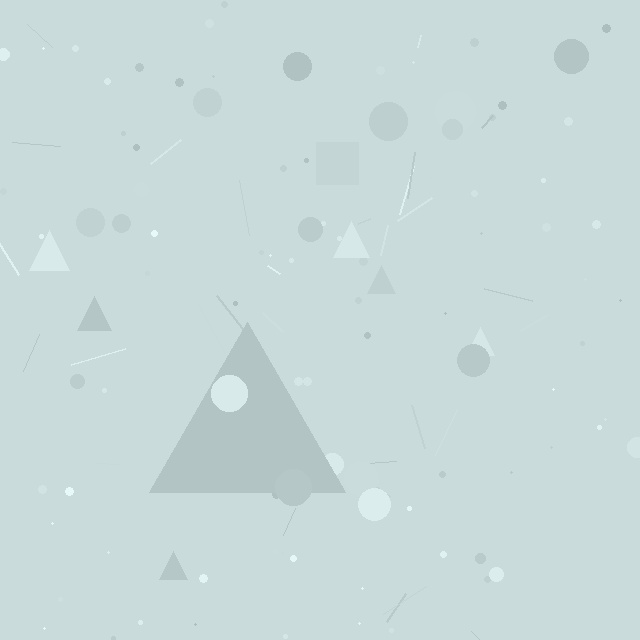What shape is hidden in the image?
A triangle is hidden in the image.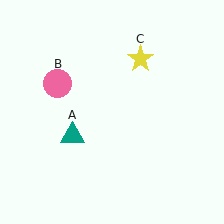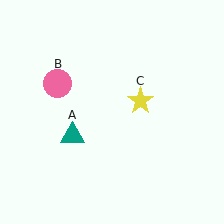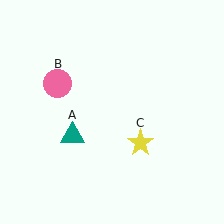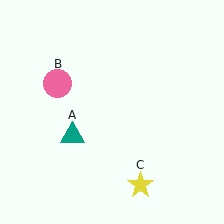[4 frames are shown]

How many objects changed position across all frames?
1 object changed position: yellow star (object C).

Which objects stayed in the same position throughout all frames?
Teal triangle (object A) and pink circle (object B) remained stationary.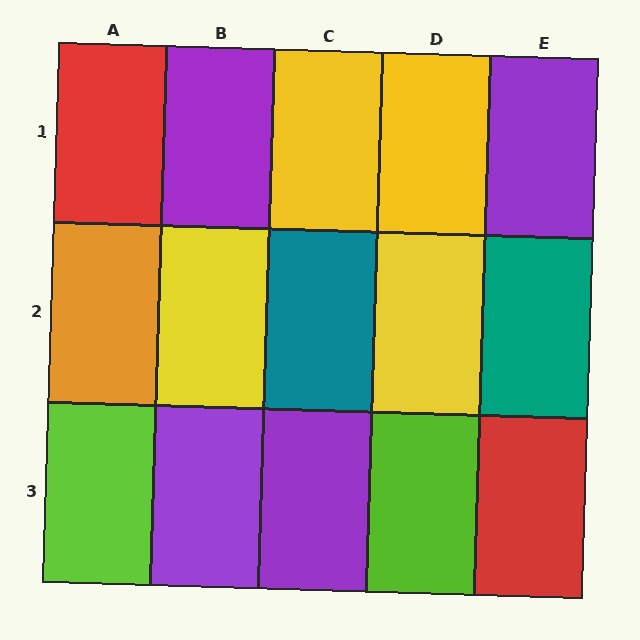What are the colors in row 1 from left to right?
Red, purple, yellow, yellow, purple.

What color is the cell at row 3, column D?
Lime.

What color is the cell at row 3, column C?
Purple.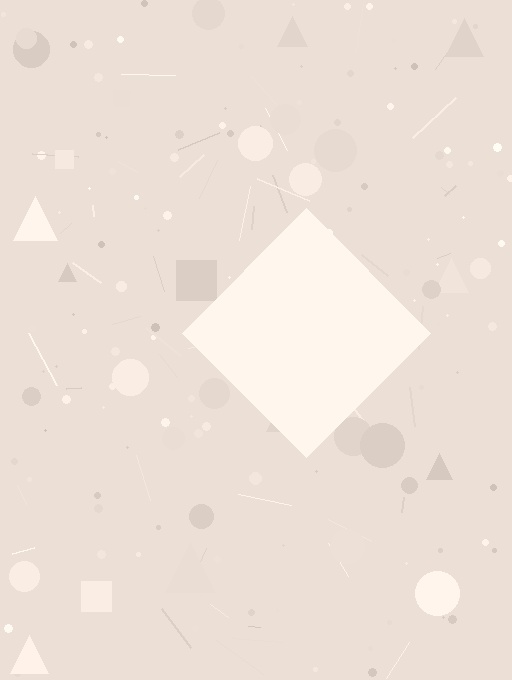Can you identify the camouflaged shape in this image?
The camouflaged shape is a diamond.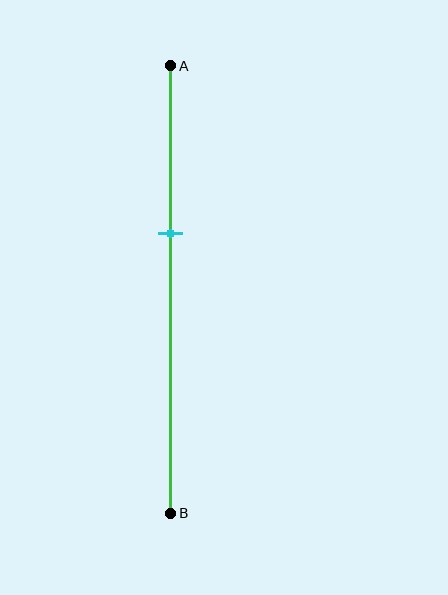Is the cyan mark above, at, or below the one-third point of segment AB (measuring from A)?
The cyan mark is below the one-third point of segment AB.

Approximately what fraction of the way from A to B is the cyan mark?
The cyan mark is approximately 35% of the way from A to B.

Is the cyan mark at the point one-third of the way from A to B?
No, the mark is at about 35% from A, not at the 33% one-third point.